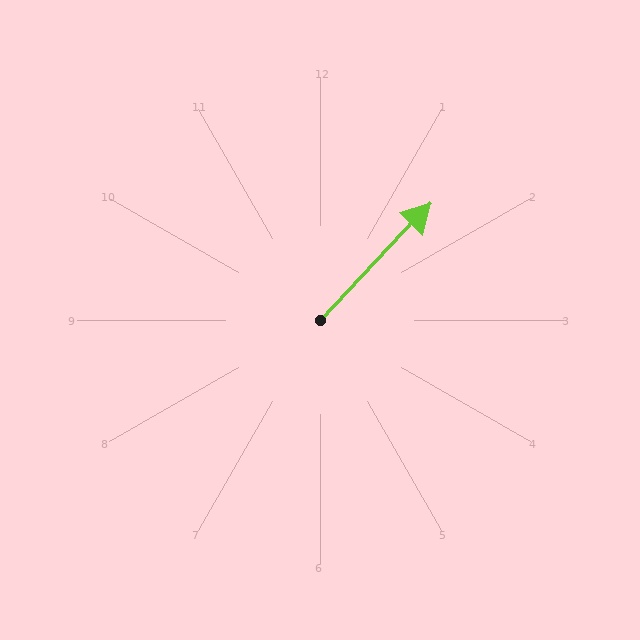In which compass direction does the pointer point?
Northeast.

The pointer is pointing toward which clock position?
Roughly 1 o'clock.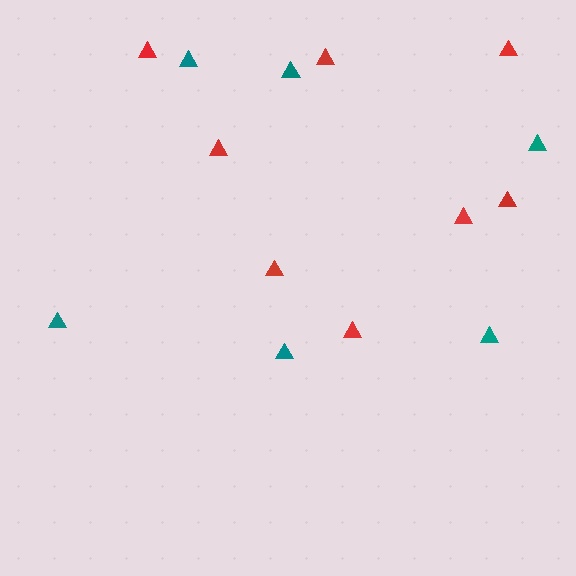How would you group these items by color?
There are 2 groups: one group of red triangles (8) and one group of teal triangles (6).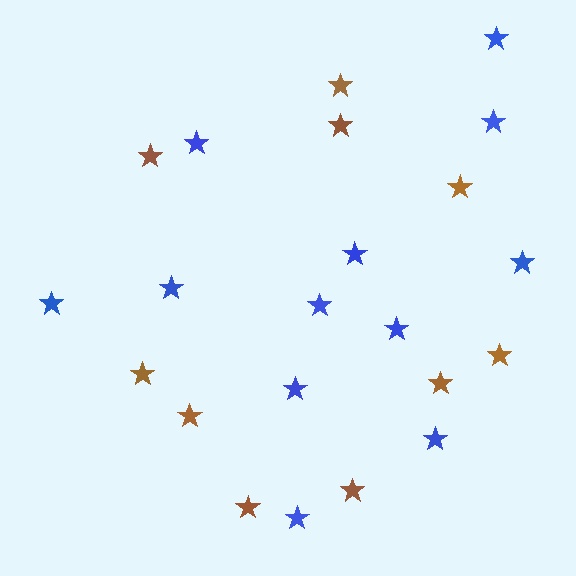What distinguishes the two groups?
There are 2 groups: one group of blue stars (12) and one group of brown stars (10).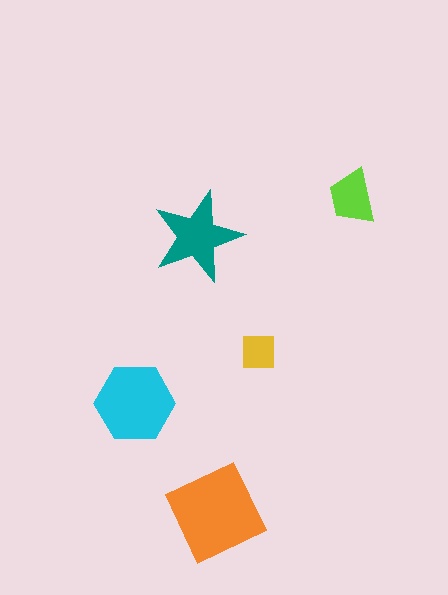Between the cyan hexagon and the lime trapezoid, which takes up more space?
The cyan hexagon.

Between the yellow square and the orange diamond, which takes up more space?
The orange diamond.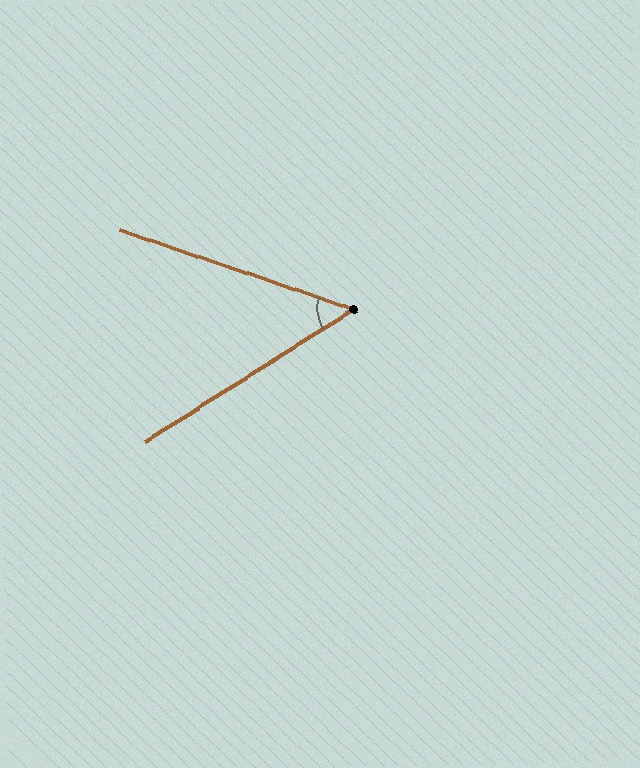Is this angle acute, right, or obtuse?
It is acute.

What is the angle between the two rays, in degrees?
Approximately 51 degrees.